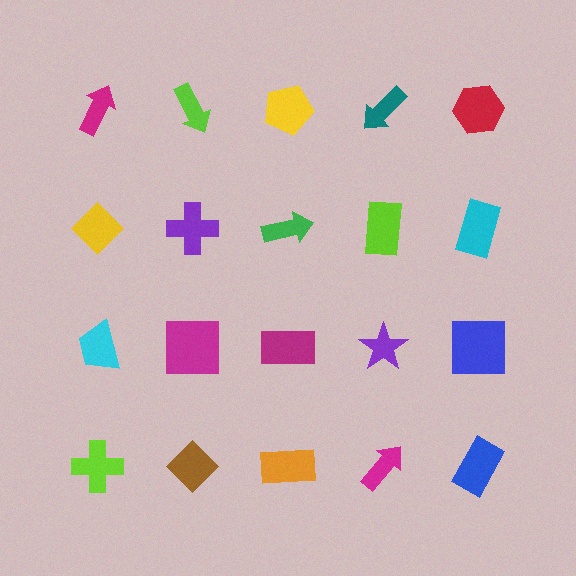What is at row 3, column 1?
A cyan trapezoid.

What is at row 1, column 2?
A lime arrow.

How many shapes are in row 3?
5 shapes.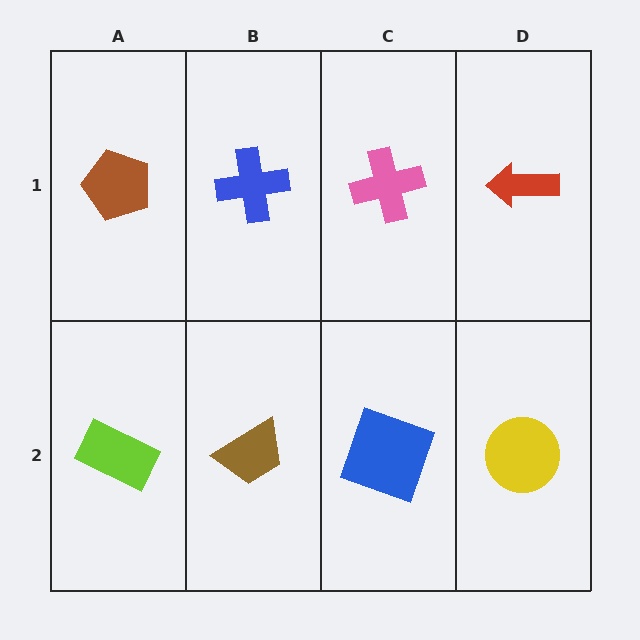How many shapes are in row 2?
4 shapes.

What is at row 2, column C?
A blue square.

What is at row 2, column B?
A brown trapezoid.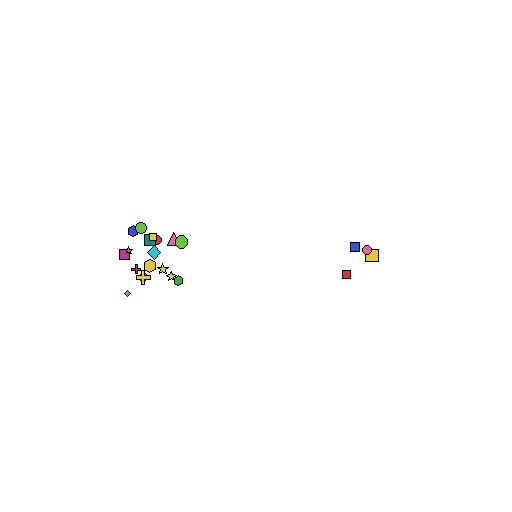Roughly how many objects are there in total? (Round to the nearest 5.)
Roughly 20 objects in total.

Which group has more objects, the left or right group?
The left group.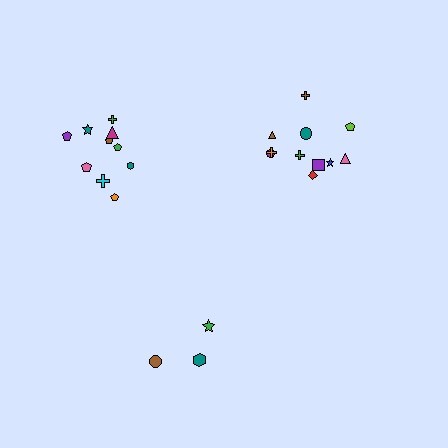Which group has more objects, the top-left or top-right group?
The top-right group.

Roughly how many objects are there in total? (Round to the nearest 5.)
Roughly 25 objects in total.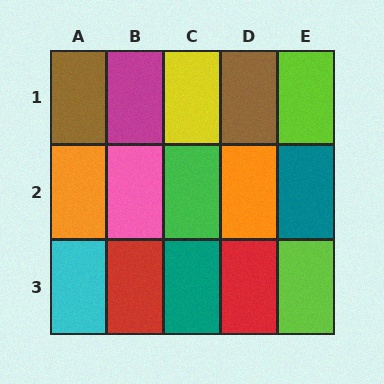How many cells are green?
1 cell is green.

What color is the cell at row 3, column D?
Red.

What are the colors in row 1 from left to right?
Brown, magenta, yellow, brown, lime.